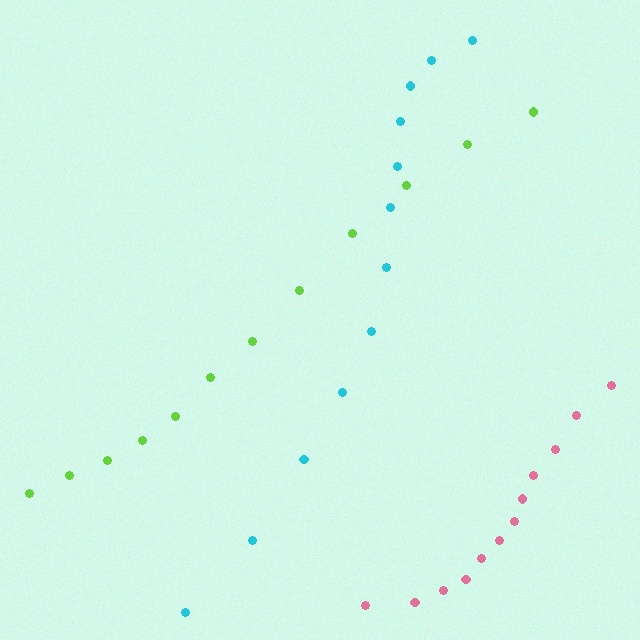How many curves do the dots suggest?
There are 3 distinct paths.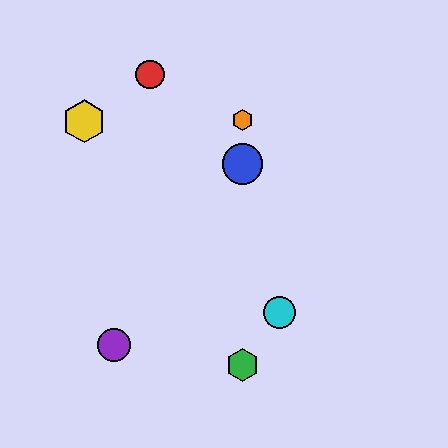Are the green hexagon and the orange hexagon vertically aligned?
Yes, both are at x≈242.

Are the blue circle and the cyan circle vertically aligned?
No, the blue circle is at x≈242 and the cyan circle is at x≈279.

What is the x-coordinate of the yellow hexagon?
The yellow hexagon is at x≈84.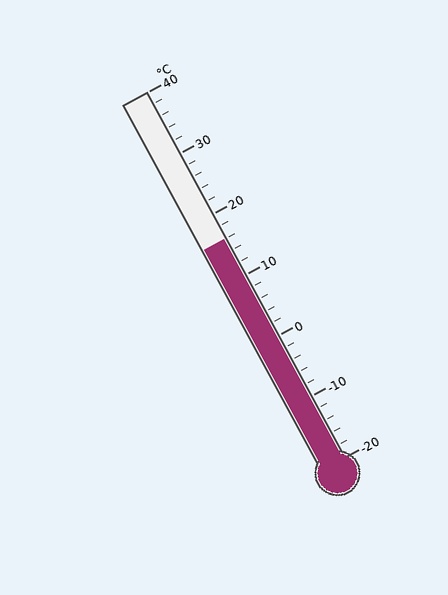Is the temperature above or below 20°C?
The temperature is below 20°C.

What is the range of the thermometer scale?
The thermometer scale ranges from -20°C to 40°C.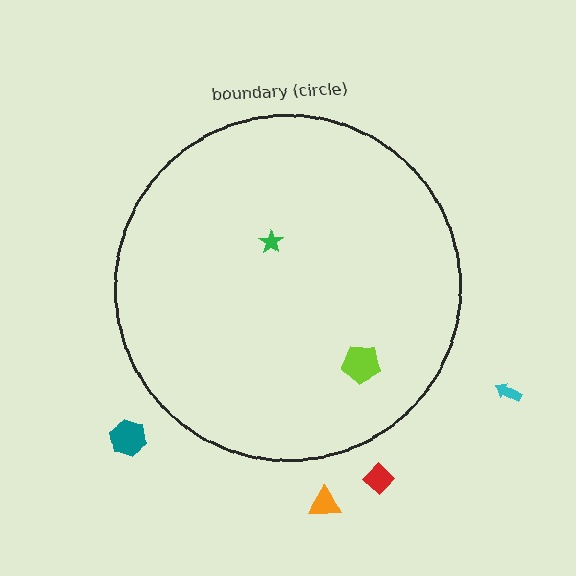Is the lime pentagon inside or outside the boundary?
Inside.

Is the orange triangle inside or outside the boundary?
Outside.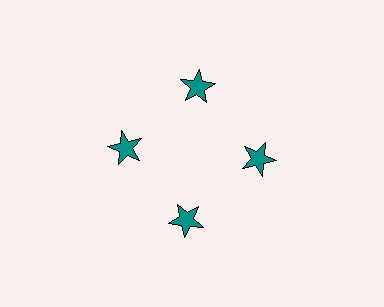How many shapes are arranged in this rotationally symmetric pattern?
There are 4 shapes, arranged in 4 groups of 1.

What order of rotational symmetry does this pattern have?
This pattern has 4-fold rotational symmetry.